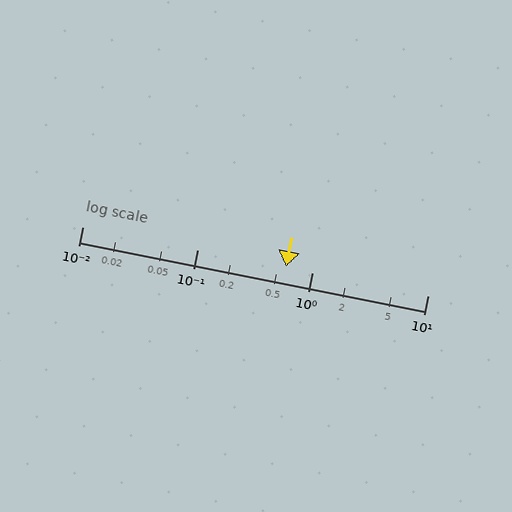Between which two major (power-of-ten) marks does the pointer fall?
The pointer is between 0.1 and 1.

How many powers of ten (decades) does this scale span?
The scale spans 3 decades, from 0.01 to 10.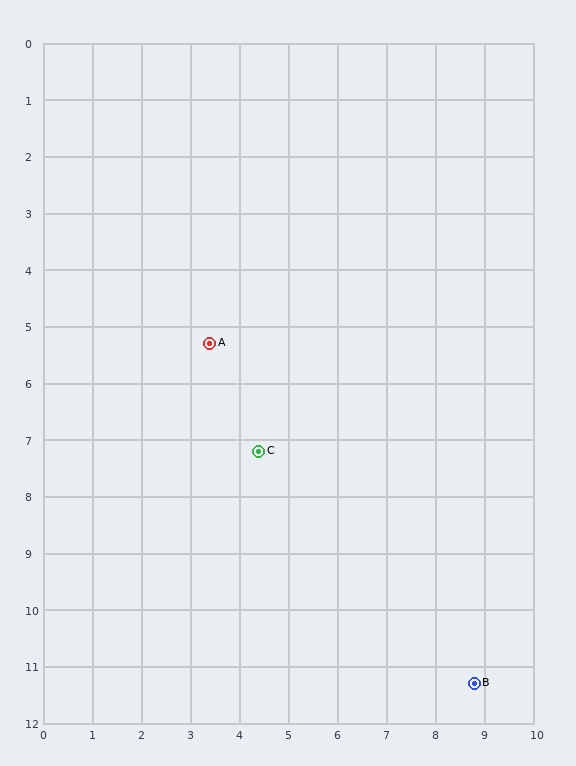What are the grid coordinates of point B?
Point B is at approximately (8.8, 11.3).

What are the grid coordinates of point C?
Point C is at approximately (4.4, 7.2).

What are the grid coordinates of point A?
Point A is at approximately (3.4, 5.3).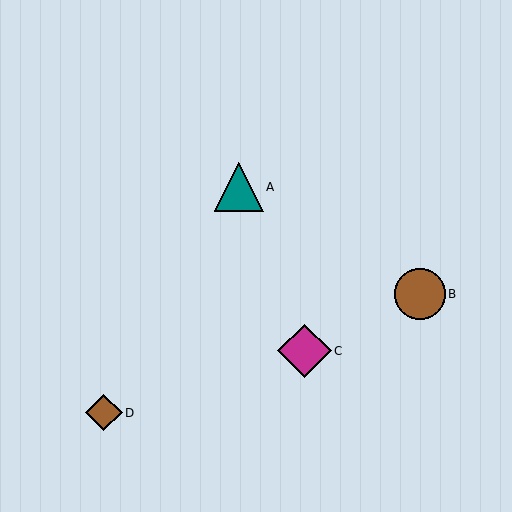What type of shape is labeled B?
Shape B is a brown circle.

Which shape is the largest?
The magenta diamond (labeled C) is the largest.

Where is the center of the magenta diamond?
The center of the magenta diamond is at (305, 351).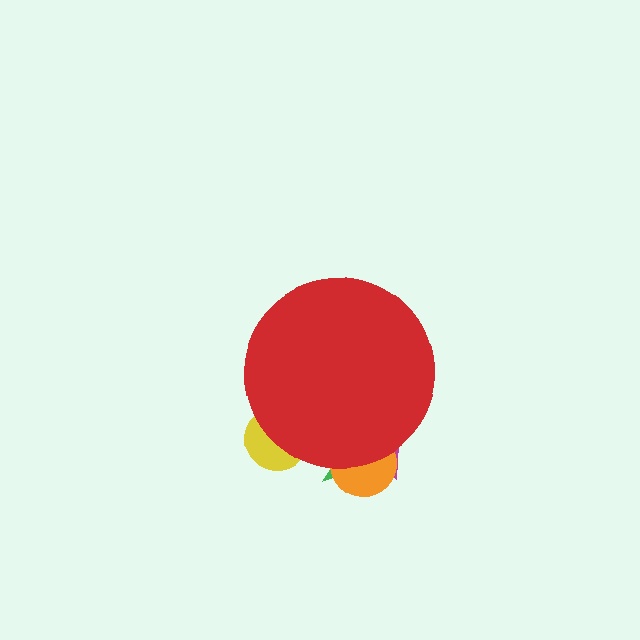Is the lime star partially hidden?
Yes, the lime star is partially hidden behind the red circle.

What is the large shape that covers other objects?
A red circle.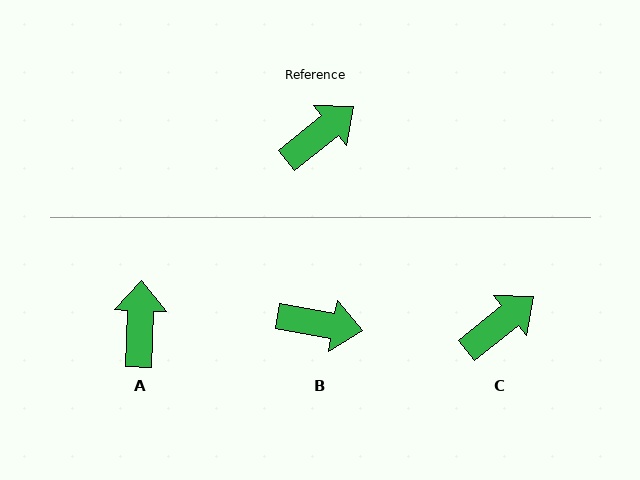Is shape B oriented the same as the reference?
No, it is off by about 49 degrees.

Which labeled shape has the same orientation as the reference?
C.